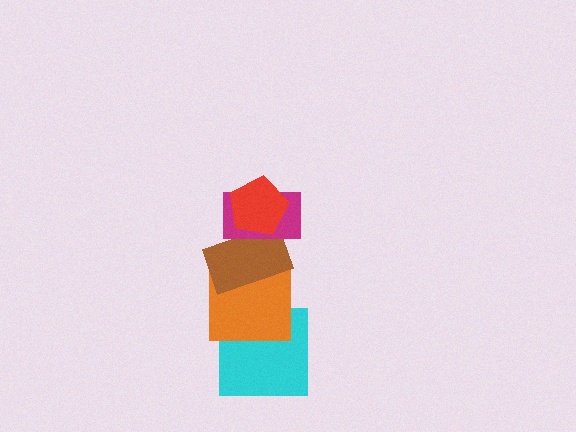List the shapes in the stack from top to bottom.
From top to bottom: the red pentagon, the magenta rectangle, the brown rectangle, the orange square, the cyan square.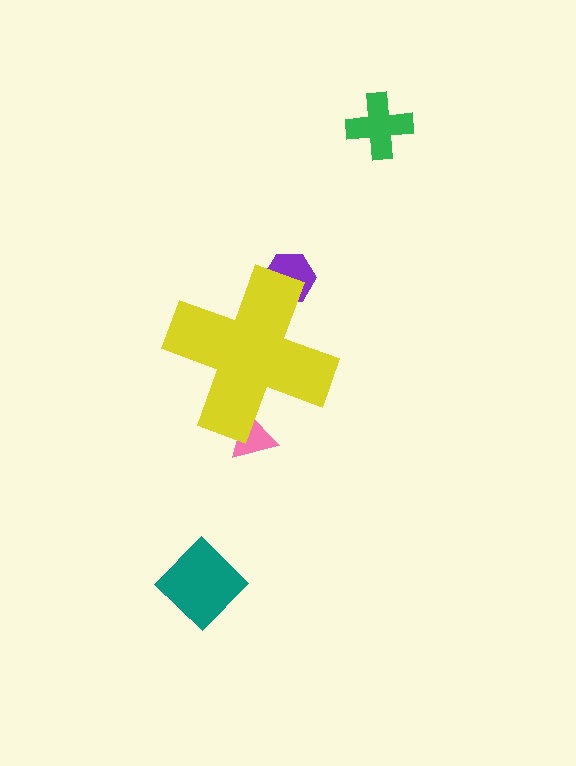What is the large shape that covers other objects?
A yellow cross.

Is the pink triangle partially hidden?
Yes, the pink triangle is partially hidden behind the yellow cross.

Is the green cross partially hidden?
No, the green cross is fully visible.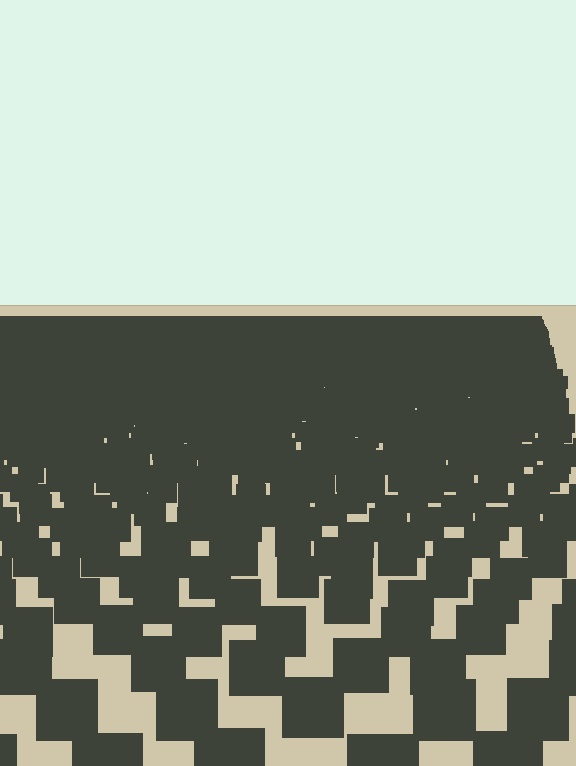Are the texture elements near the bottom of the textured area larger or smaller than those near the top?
Larger. Near the bottom, elements are closer to the viewer and appear at a bigger on-screen size.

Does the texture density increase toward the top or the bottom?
Density increases toward the top.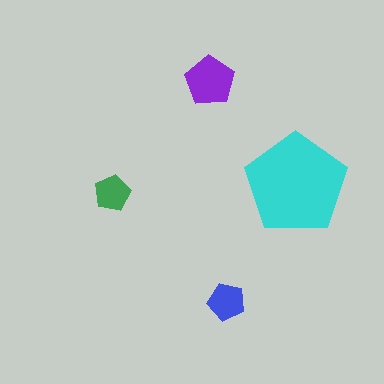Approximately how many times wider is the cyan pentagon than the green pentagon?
About 3 times wider.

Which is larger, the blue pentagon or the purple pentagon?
The purple one.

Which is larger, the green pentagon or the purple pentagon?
The purple one.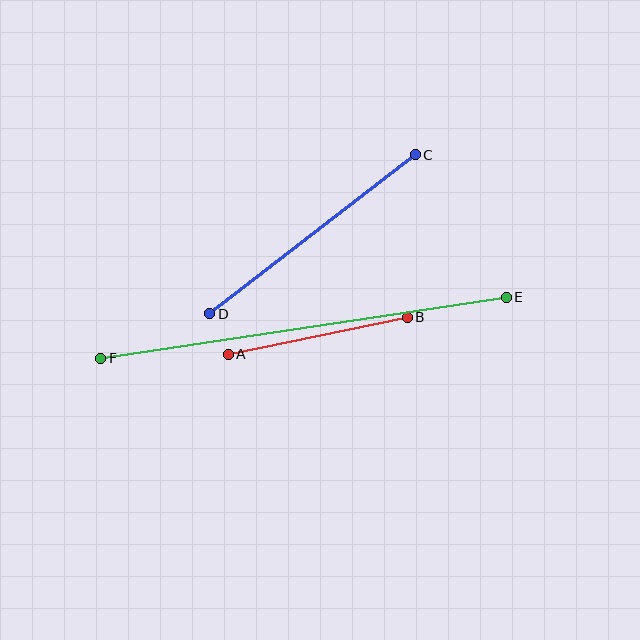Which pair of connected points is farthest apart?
Points E and F are farthest apart.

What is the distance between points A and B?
The distance is approximately 183 pixels.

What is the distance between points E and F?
The distance is approximately 410 pixels.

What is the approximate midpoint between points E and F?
The midpoint is at approximately (303, 328) pixels.